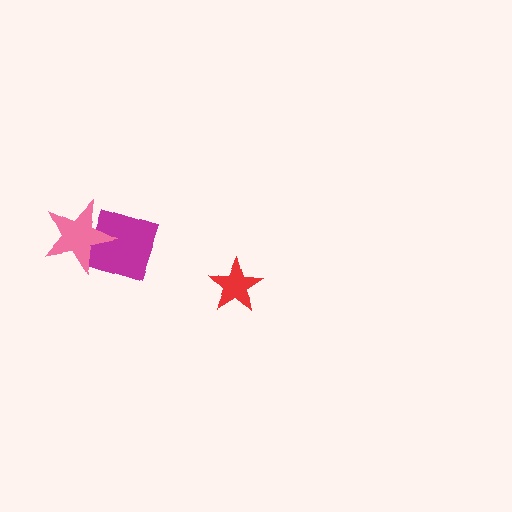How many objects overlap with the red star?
0 objects overlap with the red star.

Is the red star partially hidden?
No, no other shape covers it.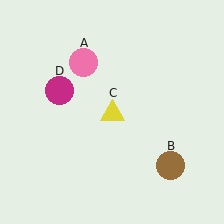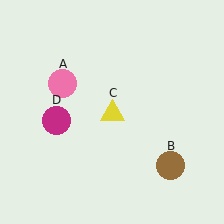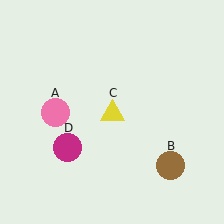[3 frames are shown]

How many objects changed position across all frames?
2 objects changed position: pink circle (object A), magenta circle (object D).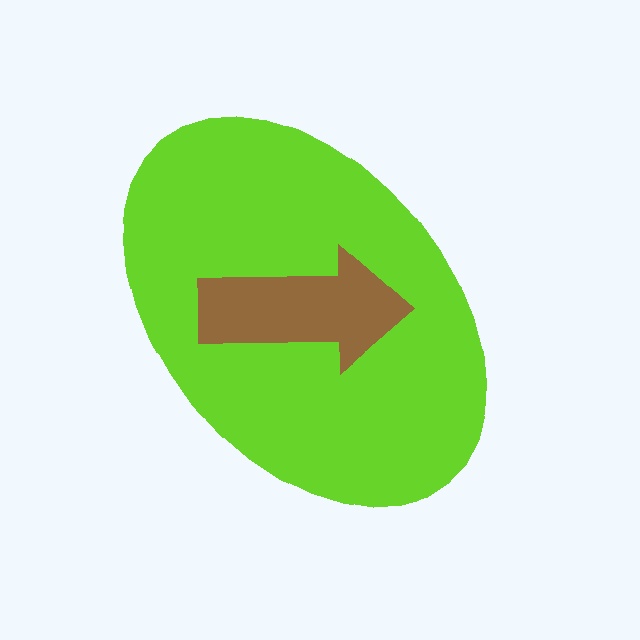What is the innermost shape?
The brown arrow.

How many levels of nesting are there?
2.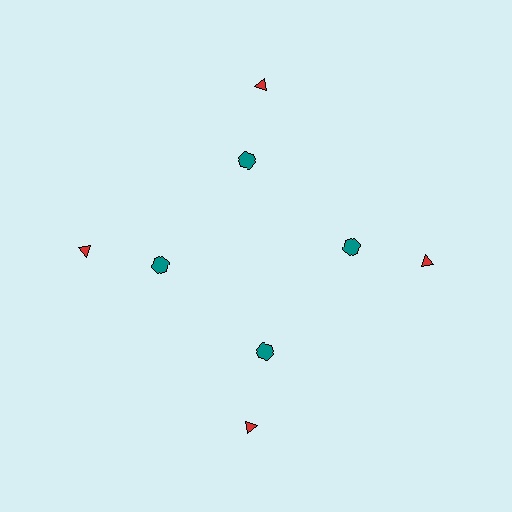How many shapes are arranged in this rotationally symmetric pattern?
There are 8 shapes, arranged in 4 groups of 2.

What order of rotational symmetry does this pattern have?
This pattern has 4-fold rotational symmetry.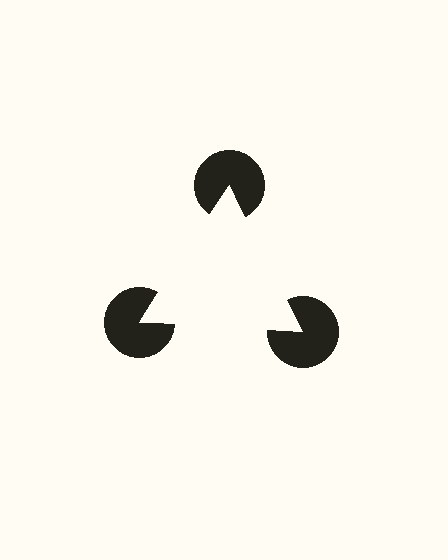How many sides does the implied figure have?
3 sides.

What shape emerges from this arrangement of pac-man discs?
An illusory triangle — its edges are inferred from the aligned wedge cuts in the pac-man discs, not physically drawn.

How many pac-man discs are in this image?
There are 3 — one at each vertex of the illusory triangle.